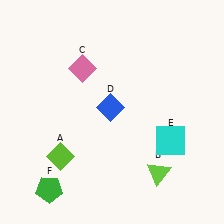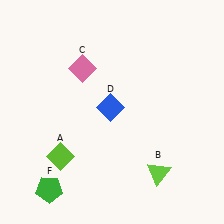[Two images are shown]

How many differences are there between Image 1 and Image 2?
There is 1 difference between the two images.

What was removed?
The cyan square (E) was removed in Image 2.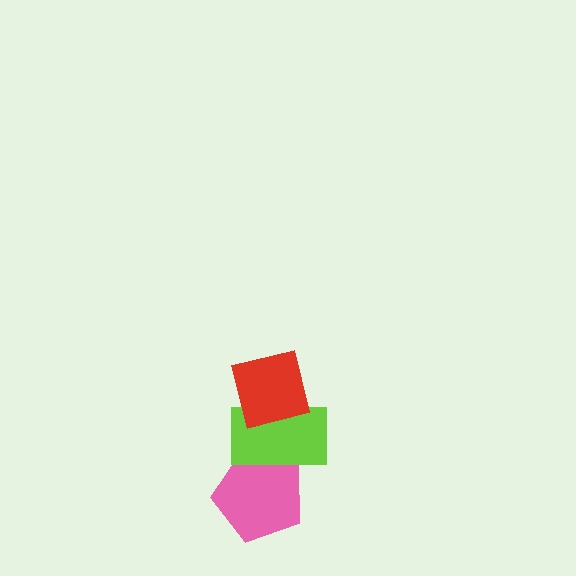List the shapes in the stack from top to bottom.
From top to bottom: the red square, the lime rectangle, the pink pentagon.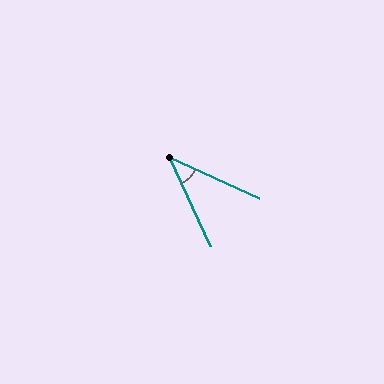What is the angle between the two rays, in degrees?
Approximately 40 degrees.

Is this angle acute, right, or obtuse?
It is acute.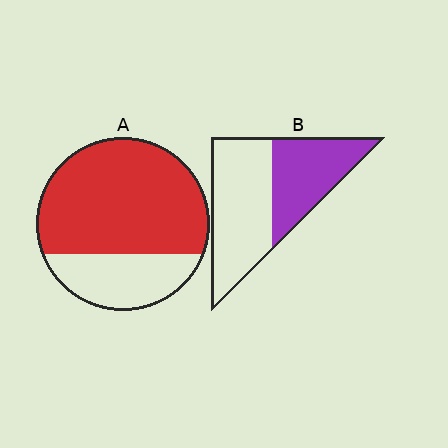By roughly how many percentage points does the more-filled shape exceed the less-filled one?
By roughly 30 percentage points (A over B).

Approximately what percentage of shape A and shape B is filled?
A is approximately 70% and B is approximately 40%.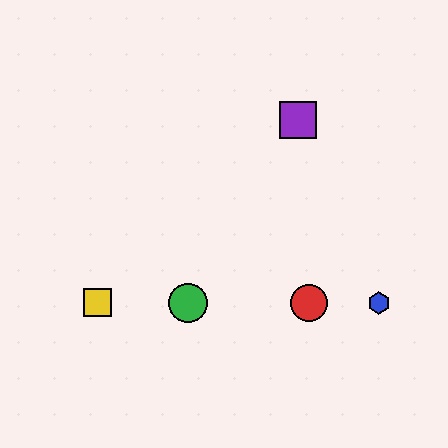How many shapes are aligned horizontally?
4 shapes (the red circle, the blue hexagon, the green circle, the yellow square) are aligned horizontally.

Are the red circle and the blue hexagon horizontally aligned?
Yes, both are at y≈303.